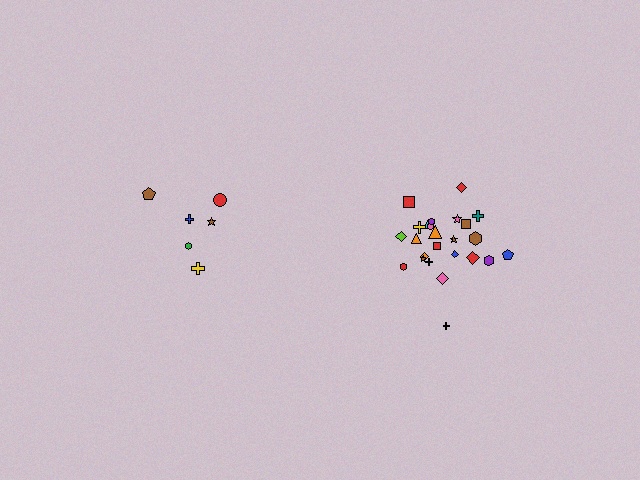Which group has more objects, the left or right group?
The right group.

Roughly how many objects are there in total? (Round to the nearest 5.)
Roughly 30 objects in total.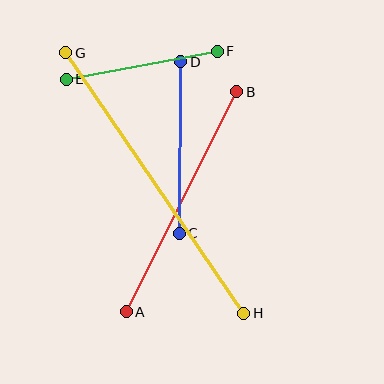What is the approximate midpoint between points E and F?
The midpoint is at approximately (142, 65) pixels.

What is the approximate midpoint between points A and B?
The midpoint is at approximately (181, 202) pixels.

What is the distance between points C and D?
The distance is approximately 172 pixels.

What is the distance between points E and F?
The distance is approximately 154 pixels.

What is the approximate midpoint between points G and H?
The midpoint is at approximately (155, 183) pixels.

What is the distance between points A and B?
The distance is approximately 246 pixels.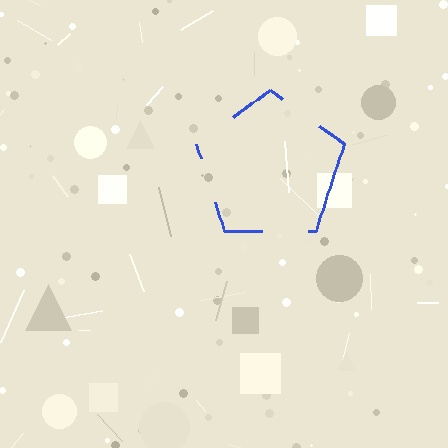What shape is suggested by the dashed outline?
The dashed outline suggests a pentagon.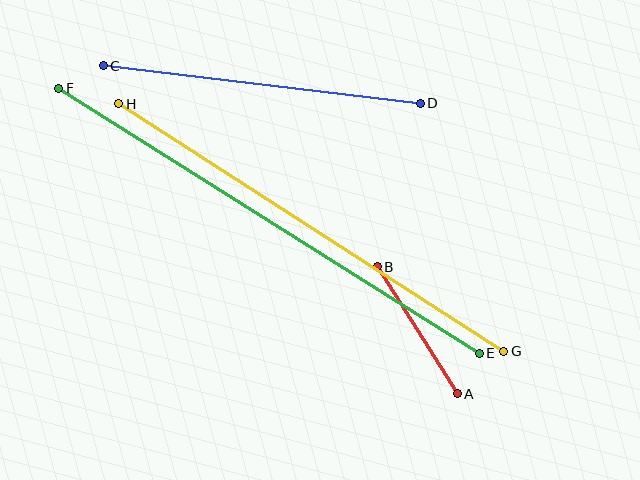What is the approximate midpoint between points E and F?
The midpoint is at approximately (269, 221) pixels.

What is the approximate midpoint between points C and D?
The midpoint is at approximately (262, 85) pixels.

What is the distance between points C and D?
The distance is approximately 319 pixels.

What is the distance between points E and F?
The distance is approximately 497 pixels.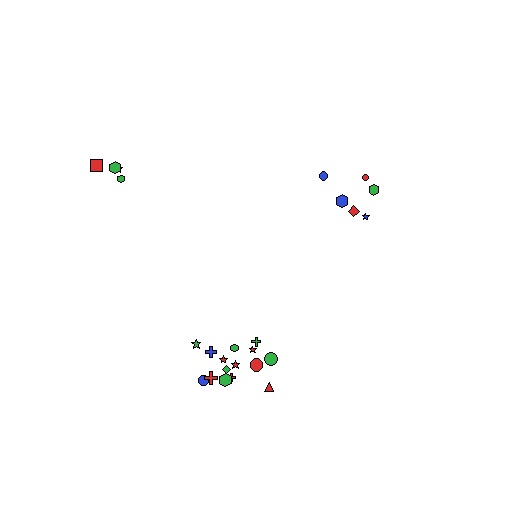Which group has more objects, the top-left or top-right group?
The top-right group.